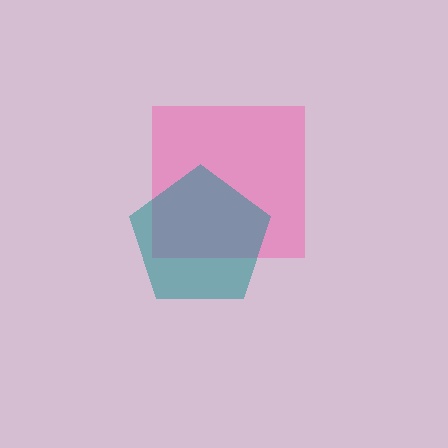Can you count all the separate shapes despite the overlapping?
Yes, there are 2 separate shapes.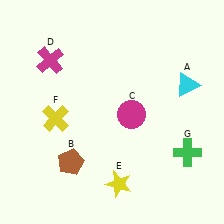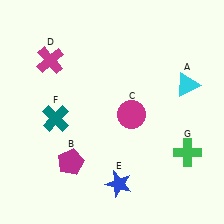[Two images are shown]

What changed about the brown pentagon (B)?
In Image 1, B is brown. In Image 2, it changed to magenta.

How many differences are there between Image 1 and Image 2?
There are 3 differences between the two images.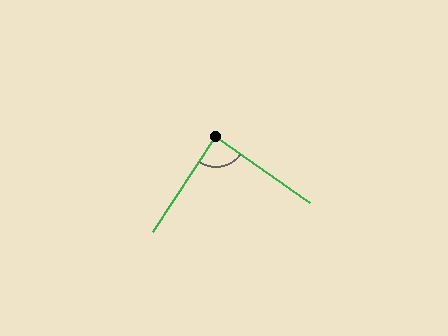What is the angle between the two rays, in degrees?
Approximately 88 degrees.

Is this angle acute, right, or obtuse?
It is approximately a right angle.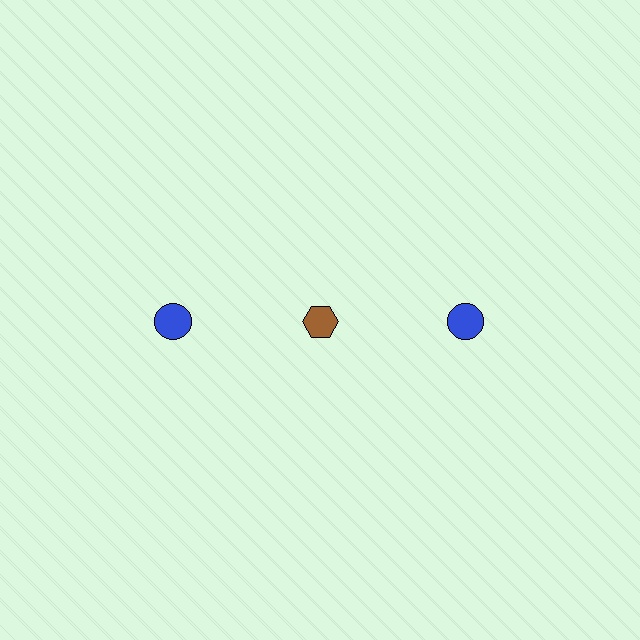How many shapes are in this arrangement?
There are 3 shapes arranged in a grid pattern.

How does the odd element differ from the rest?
It differs in both color (brown instead of blue) and shape (hexagon instead of circle).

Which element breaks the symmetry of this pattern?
The brown hexagon in the top row, second from left column breaks the symmetry. All other shapes are blue circles.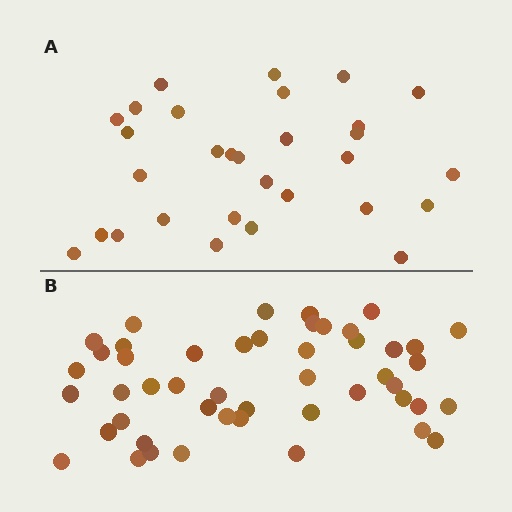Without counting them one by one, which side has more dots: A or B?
Region B (the bottom region) has more dots.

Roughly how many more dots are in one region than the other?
Region B has approximately 20 more dots than region A.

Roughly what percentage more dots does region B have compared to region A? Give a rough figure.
About 60% more.